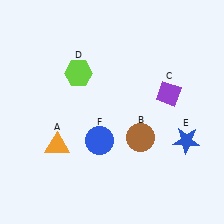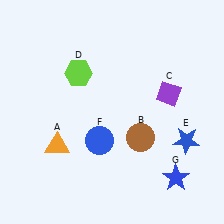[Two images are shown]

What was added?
A blue star (G) was added in Image 2.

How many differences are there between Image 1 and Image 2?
There is 1 difference between the two images.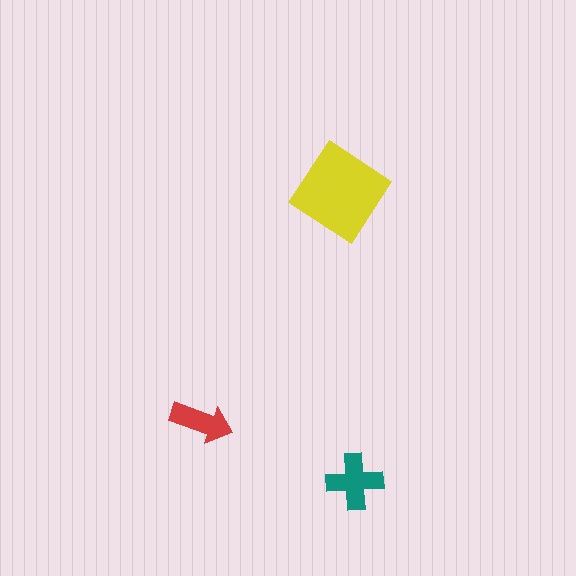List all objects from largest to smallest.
The yellow diamond, the teal cross, the red arrow.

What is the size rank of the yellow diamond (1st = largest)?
1st.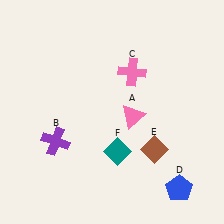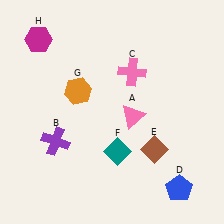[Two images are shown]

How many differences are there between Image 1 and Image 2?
There are 2 differences between the two images.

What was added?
An orange hexagon (G), a magenta hexagon (H) were added in Image 2.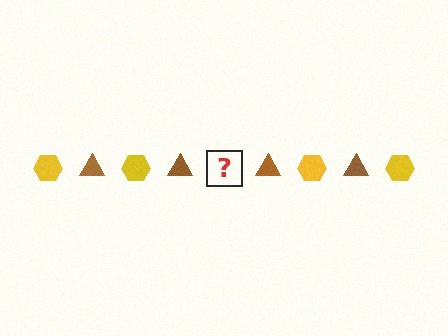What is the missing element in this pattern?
The missing element is a yellow hexagon.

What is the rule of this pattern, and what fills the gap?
The rule is that the pattern alternates between yellow hexagon and brown triangle. The gap should be filled with a yellow hexagon.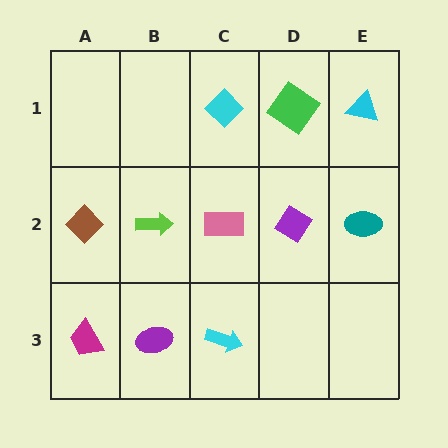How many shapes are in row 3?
3 shapes.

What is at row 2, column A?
A brown diamond.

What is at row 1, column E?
A cyan triangle.